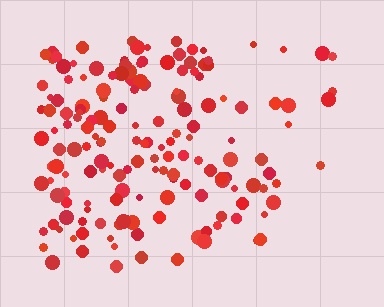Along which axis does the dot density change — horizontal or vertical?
Horizontal.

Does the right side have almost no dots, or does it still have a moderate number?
Still a moderate number, just noticeably fewer than the left.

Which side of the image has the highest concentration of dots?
The left.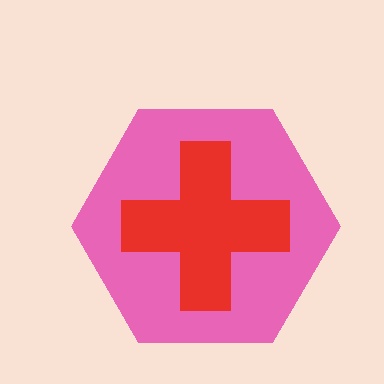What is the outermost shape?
The pink hexagon.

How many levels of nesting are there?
2.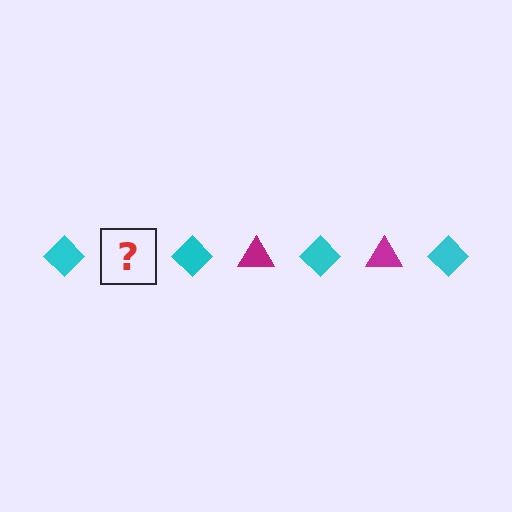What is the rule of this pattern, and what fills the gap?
The rule is that the pattern alternates between cyan diamond and magenta triangle. The gap should be filled with a magenta triangle.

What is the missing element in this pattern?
The missing element is a magenta triangle.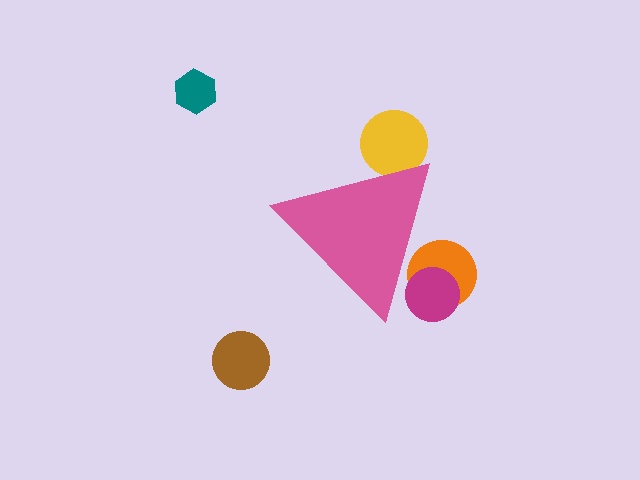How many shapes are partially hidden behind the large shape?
3 shapes are partially hidden.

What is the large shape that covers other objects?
A pink triangle.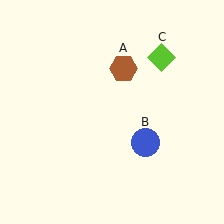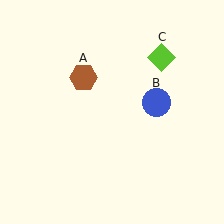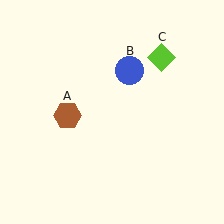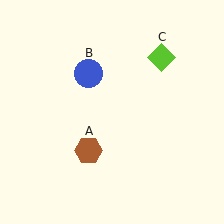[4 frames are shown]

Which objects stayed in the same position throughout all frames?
Lime diamond (object C) remained stationary.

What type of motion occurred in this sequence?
The brown hexagon (object A), blue circle (object B) rotated counterclockwise around the center of the scene.